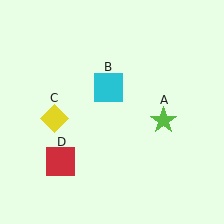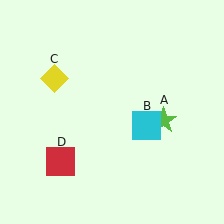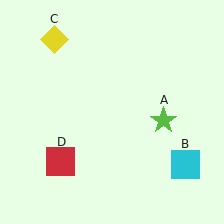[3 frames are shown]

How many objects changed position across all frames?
2 objects changed position: cyan square (object B), yellow diamond (object C).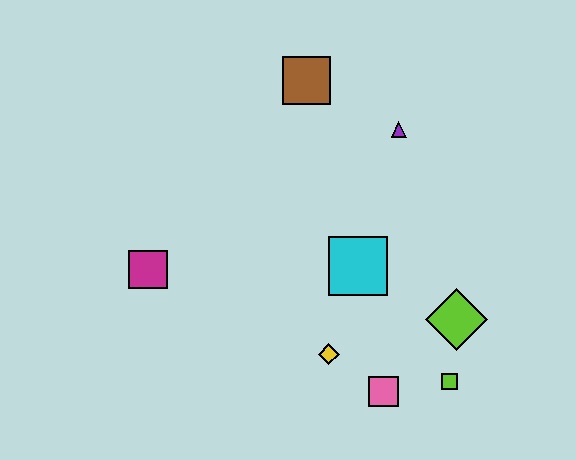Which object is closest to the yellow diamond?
The pink square is closest to the yellow diamond.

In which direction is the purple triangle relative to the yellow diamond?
The purple triangle is above the yellow diamond.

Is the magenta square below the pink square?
No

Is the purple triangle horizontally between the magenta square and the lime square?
Yes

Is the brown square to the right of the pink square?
No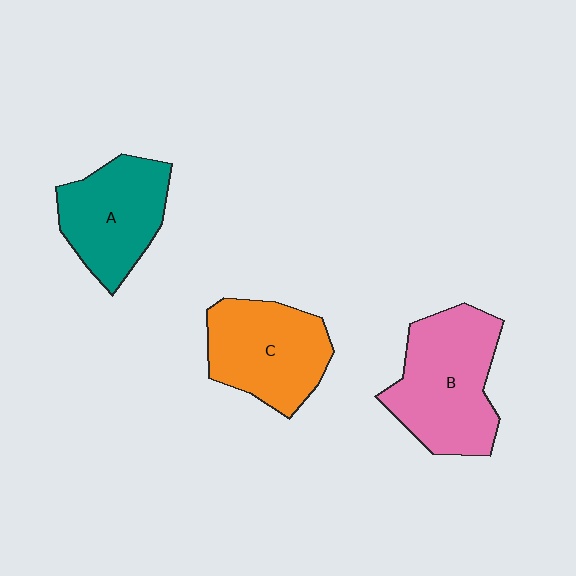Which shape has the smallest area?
Shape A (teal).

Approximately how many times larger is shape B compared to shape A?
Approximately 1.3 times.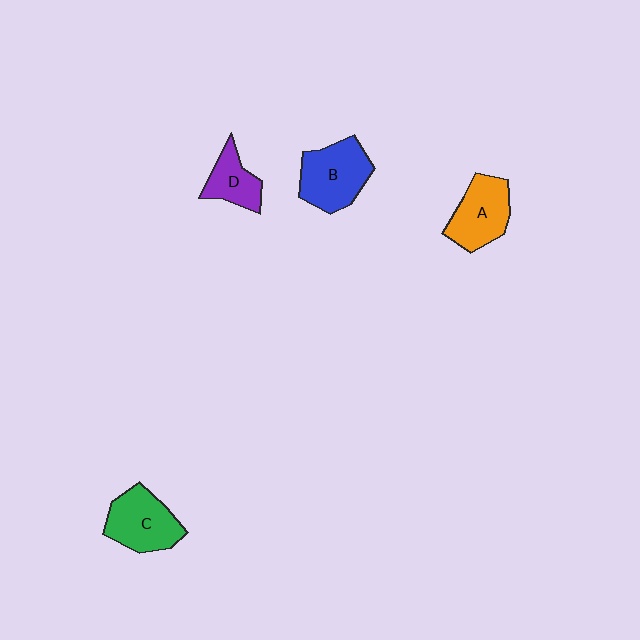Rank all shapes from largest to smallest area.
From largest to smallest: B (blue), C (green), A (orange), D (purple).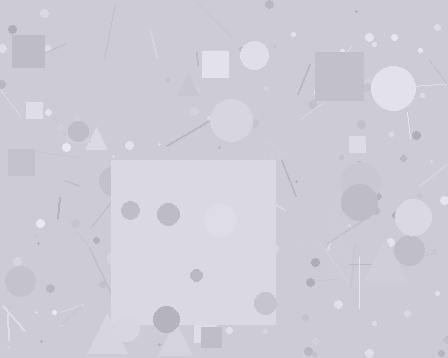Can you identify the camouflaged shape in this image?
The camouflaged shape is a square.